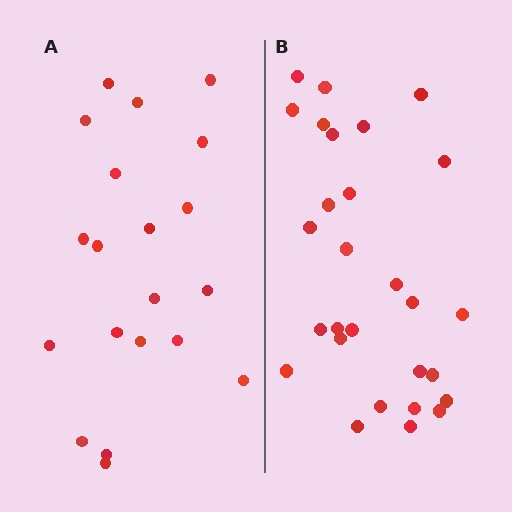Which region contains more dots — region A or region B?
Region B (the right region) has more dots.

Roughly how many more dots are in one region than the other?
Region B has roughly 8 or so more dots than region A.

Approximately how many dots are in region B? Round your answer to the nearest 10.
About 30 dots. (The exact count is 28, which rounds to 30.)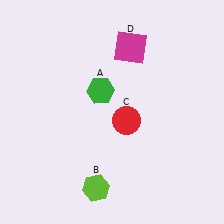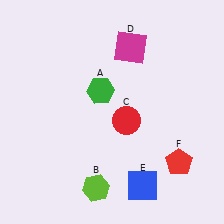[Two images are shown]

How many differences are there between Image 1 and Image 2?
There are 2 differences between the two images.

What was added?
A blue square (E), a red pentagon (F) were added in Image 2.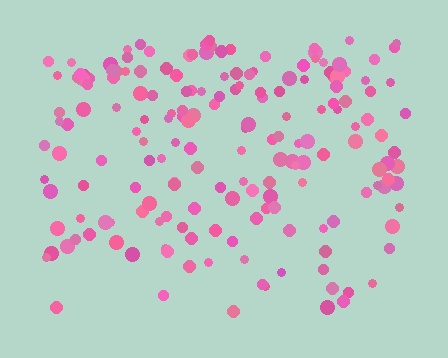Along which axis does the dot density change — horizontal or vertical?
Vertical.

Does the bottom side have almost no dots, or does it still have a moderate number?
Still a moderate number, just noticeably fewer than the top.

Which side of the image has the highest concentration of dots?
The top.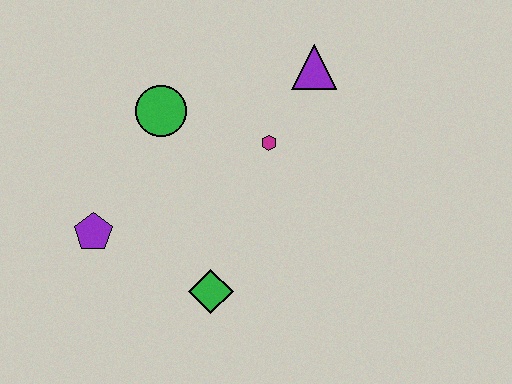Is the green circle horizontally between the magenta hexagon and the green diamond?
No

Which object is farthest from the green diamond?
The purple triangle is farthest from the green diamond.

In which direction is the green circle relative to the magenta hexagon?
The green circle is to the left of the magenta hexagon.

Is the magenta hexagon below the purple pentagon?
No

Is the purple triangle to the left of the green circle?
No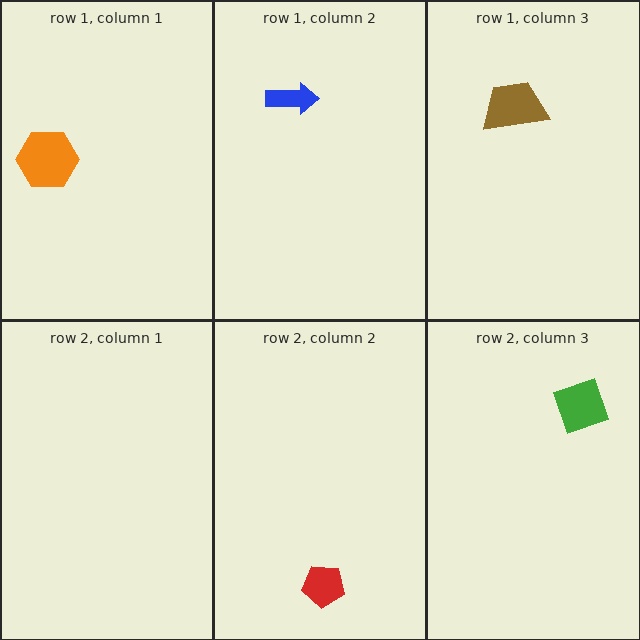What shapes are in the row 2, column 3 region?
The green diamond.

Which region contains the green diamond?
The row 2, column 3 region.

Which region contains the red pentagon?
The row 2, column 2 region.